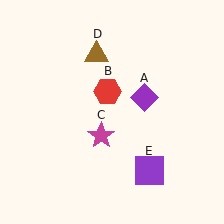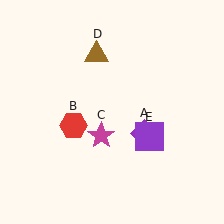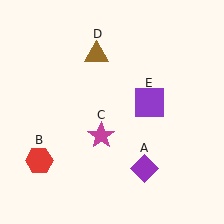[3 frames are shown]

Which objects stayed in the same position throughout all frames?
Magenta star (object C) and brown triangle (object D) remained stationary.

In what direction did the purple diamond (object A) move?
The purple diamond (object A) moved down.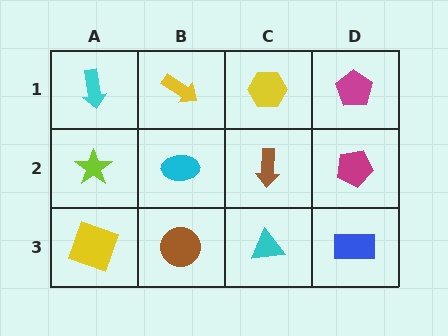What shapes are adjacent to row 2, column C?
A yellow hexagon (row 1, column C), a cyan triangle (row 3, column C), a cyan ellipse (row 2, column B), a magenta pentagon (row 2, column D).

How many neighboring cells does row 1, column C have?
3.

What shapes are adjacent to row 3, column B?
A cyan ellipse (row 2, column B), a yellow square (row 3, column A), a cyan triangle (row 3, column C).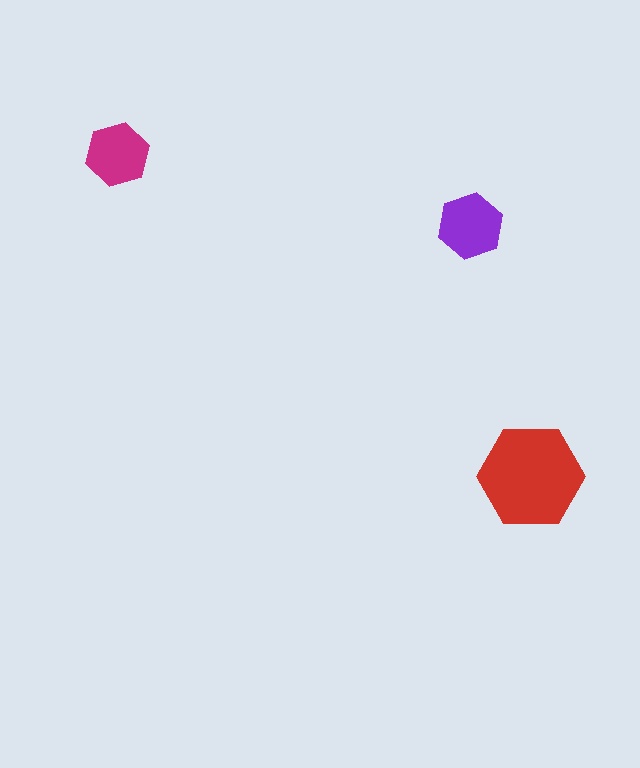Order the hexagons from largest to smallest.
the red one, the purple one, the magenta one.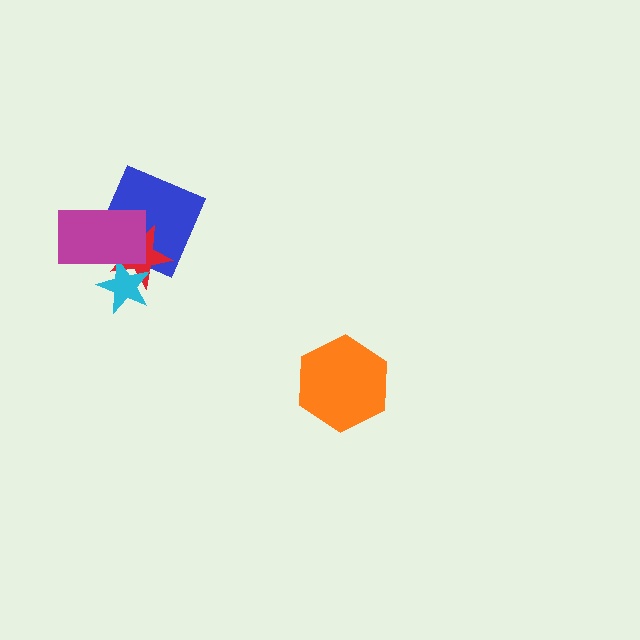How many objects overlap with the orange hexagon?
0 objects overlap with the orange hexagon.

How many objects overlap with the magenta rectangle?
3 objects overlap with the magenta rectangle.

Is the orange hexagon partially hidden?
No, no other shape covers it.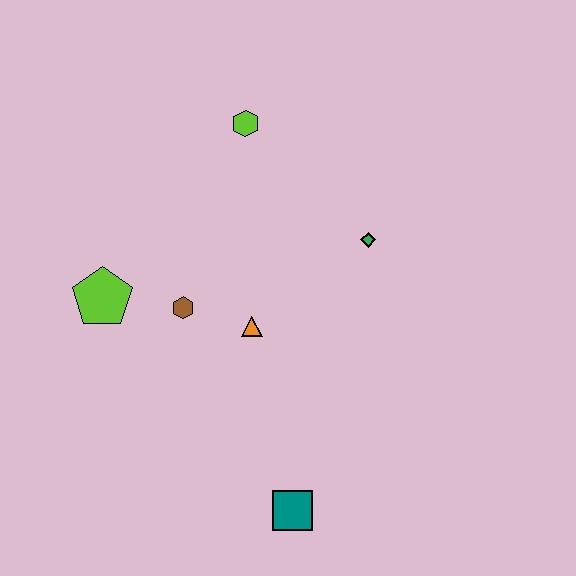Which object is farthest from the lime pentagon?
The teal square is farthest from the lime pentagon.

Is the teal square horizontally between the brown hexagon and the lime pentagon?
No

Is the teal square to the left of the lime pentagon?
No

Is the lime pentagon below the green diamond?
Yes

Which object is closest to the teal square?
The orange triangle is closest to the teal square.